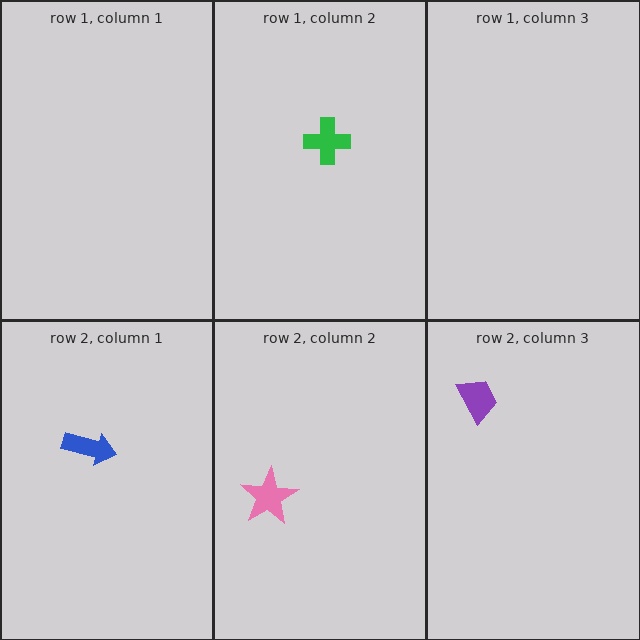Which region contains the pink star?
The row 2, column 2 region.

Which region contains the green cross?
The row 1, column 2 region.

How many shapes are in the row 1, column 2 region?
1.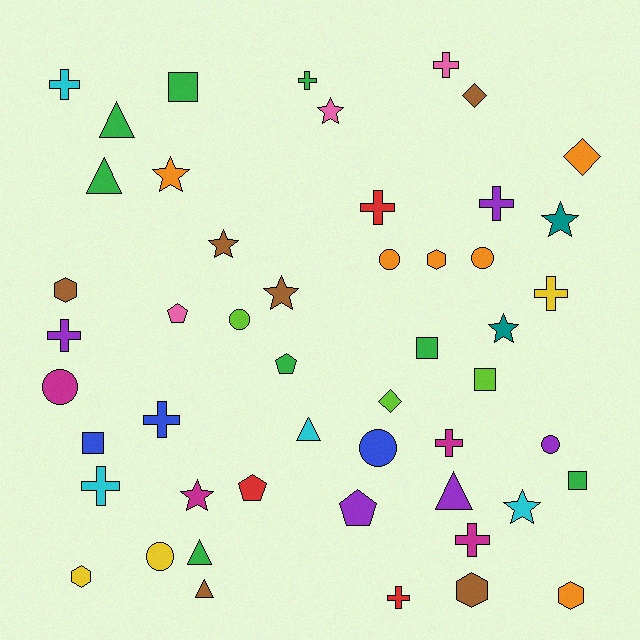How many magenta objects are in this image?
There are 4 magenta objects.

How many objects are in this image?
There are 50 objects.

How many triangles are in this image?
There are 6 triangles.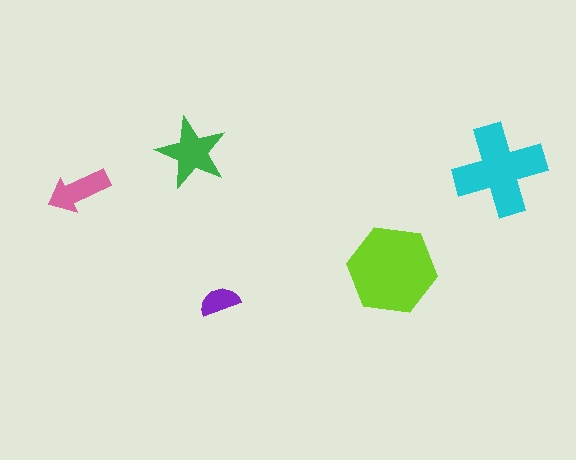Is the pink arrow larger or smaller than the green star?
Smaller.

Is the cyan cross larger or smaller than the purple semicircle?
Larger.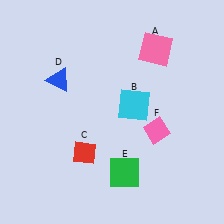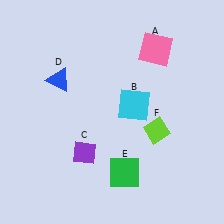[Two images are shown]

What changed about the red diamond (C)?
In Image 1, C is red. In Image 2, it changed to purple.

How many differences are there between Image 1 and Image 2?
There are 2 differences between the two images.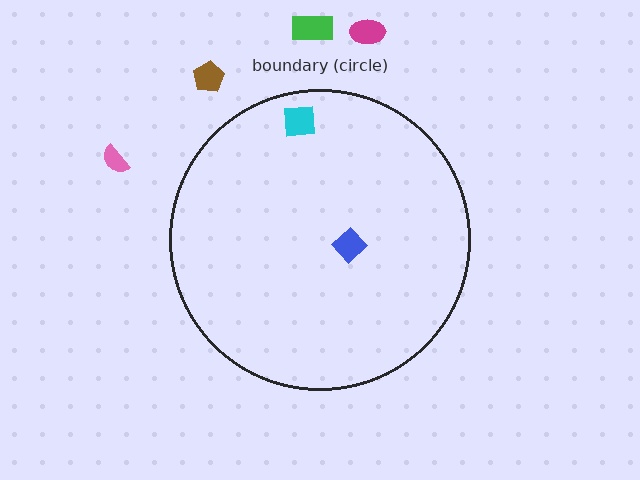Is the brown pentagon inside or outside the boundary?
Outside.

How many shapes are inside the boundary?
2 inside, 4 outside.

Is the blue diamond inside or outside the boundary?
Inside.